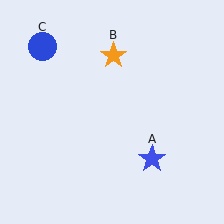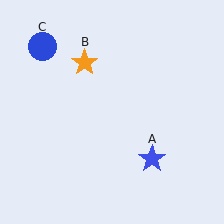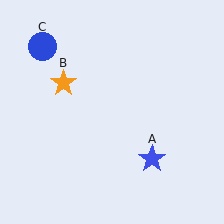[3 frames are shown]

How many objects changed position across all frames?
1 object changed position: orange star (object B).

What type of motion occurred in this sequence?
The orange star (object B) rotated counterclockwise around the center of the scene.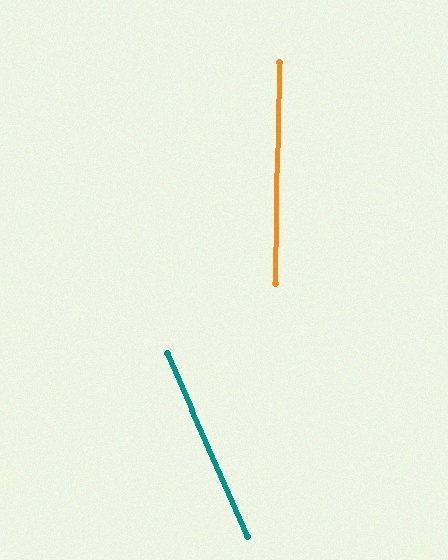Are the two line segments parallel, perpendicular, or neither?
Neither parallel nor perpendicular — they differ by about 25°.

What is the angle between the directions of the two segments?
Approximately 25 degrees.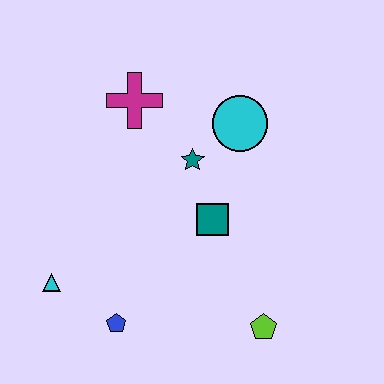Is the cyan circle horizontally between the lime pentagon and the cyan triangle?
Yes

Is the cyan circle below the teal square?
No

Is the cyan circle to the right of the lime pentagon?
No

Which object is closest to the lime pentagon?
The teal square is closest to the lime pentagon.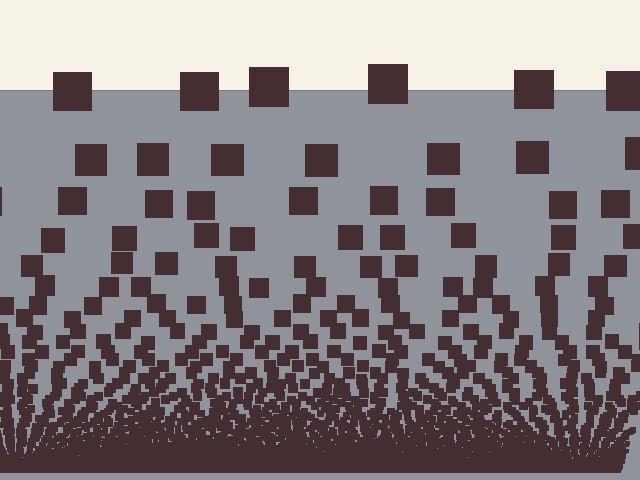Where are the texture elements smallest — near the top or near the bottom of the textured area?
Near the bottom.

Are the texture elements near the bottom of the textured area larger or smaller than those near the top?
Smaller. The gradient is inverted — elements near the bottom are smaller and denser.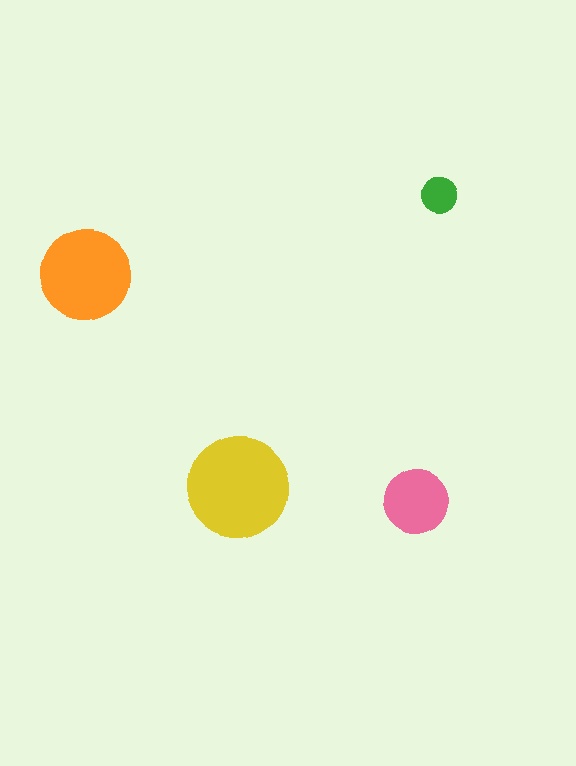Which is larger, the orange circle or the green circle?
The orange one.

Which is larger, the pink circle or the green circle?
The pink one.